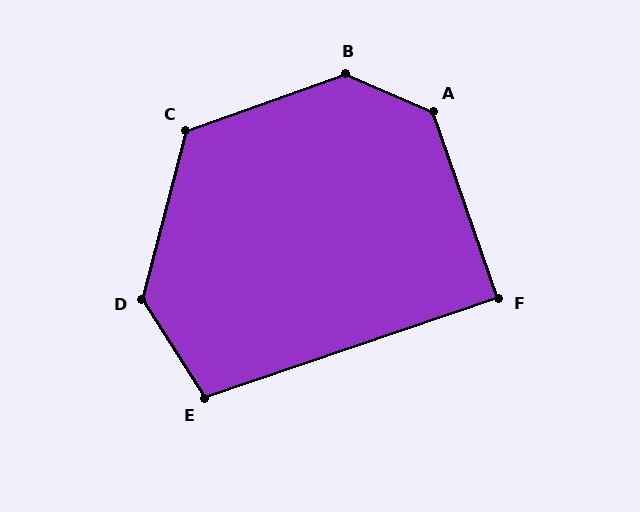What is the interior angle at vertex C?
Approximately 124 degrees (obtuse).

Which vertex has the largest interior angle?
B, at approximately 137 degrees.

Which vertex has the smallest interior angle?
F, at approximately 90 degrees.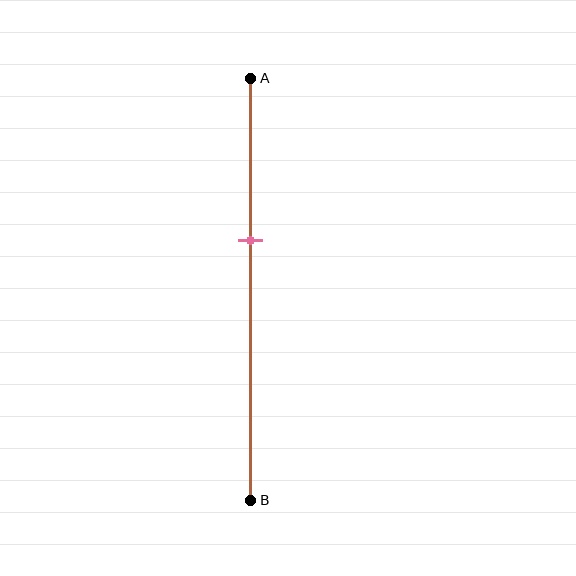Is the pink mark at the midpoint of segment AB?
No, the mark is at about 40% from A, not at the 50% midpoint.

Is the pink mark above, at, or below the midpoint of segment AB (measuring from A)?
The pink mark is above the midpoint of segment AB.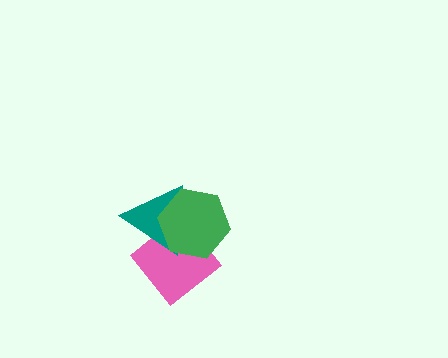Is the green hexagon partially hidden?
No, no other shape covers it.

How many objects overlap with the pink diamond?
2 objects overlap with the pink diamond.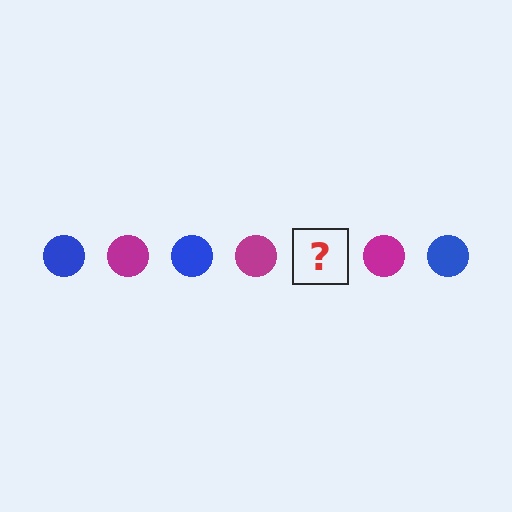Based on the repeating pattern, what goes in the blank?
The blank should be a blue circle.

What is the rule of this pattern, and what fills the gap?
The rule is that the pattern cycles through blue, magenta circles. The gap should be filled with a blue circle.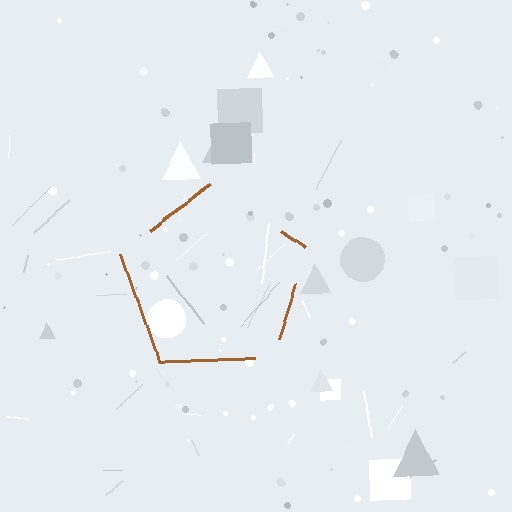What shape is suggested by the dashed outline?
The dashed outline suggests a pentagon.